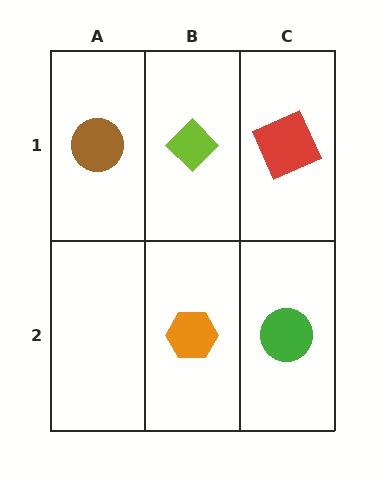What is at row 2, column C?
A green circle.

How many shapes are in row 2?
2 shapes.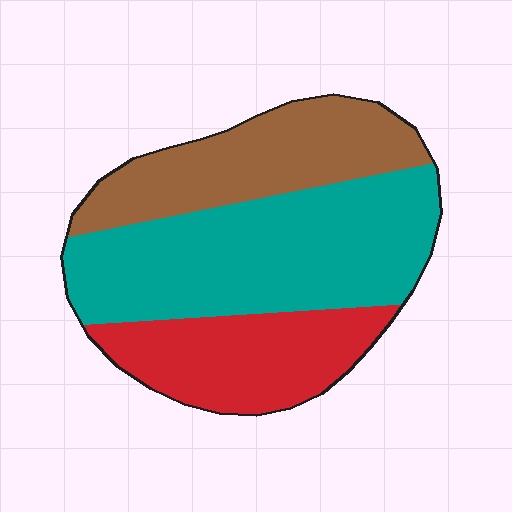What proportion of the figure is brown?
Brown covers roughly 30% of the figure.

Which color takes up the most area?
Teal, at roughly 45%.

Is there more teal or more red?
Teal.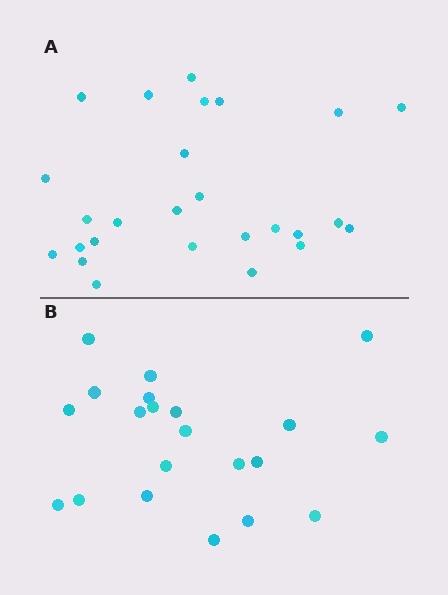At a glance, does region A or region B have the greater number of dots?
Region A (the top region) has more dots.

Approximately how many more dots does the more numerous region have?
Region A has about 5 more dots than region B.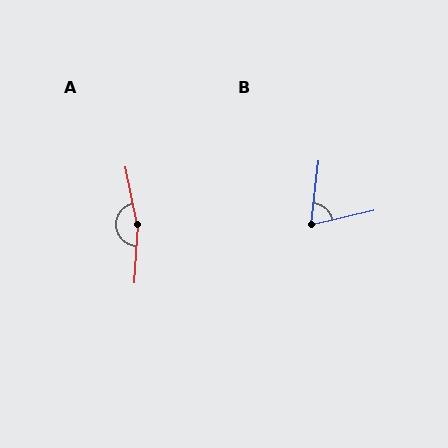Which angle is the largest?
A, at approximately 165 degrees.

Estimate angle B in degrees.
Approximately 70 degrees.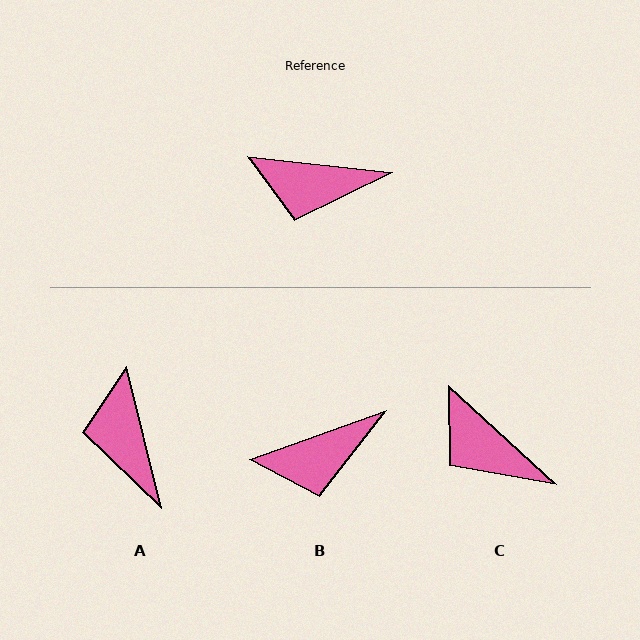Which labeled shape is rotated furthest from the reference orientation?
A, about 70 degrees away.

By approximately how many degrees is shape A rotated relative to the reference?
Approximately 70 degrees clockwise.